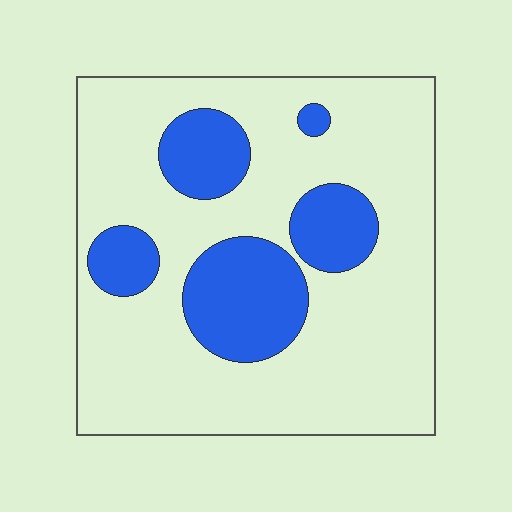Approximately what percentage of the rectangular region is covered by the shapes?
Approximately 25%.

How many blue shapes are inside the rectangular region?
5.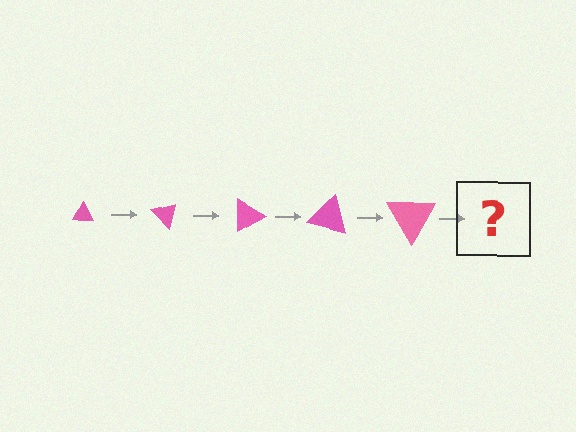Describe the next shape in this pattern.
It should be a triangle, larger than the previous one and rotated 225 degrees from the start.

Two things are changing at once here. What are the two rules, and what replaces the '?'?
The two rules are that the triangle grows larger each step and it rotates 45 degrees each step. The '?' should be a triangle, larger than the previous one and rotated 225 degrees from the start.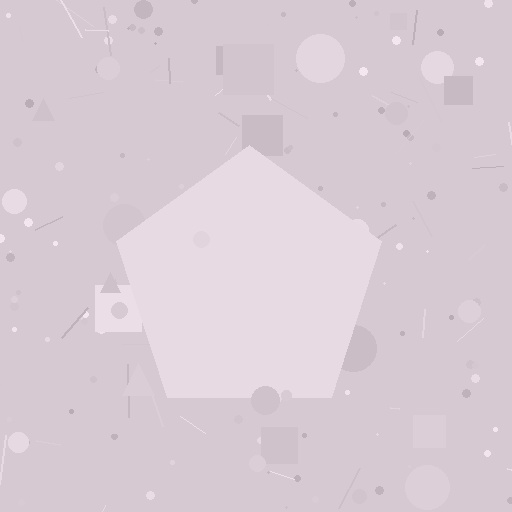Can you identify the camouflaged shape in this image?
The camouflaged shape is a pentagon.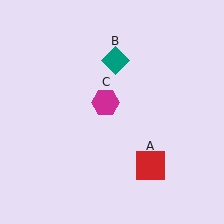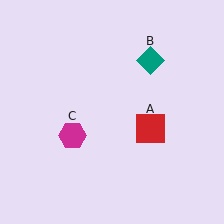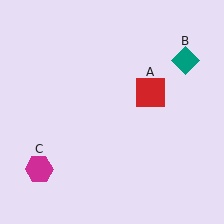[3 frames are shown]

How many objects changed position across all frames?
3 objects changed position: red square (object A), teal diamond (object B), magenta hexagon (object C).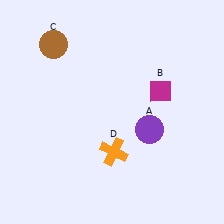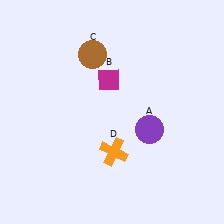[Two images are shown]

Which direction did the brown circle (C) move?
The brown circle (C) moved right.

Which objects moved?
The objects that moved are: the magenta diamond (B), the brown circle (C).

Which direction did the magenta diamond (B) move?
The magenta diamond (B) moved left.